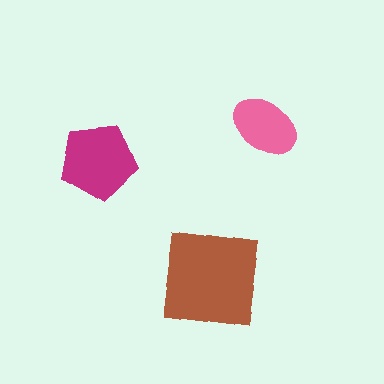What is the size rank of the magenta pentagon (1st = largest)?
2nd.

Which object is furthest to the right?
The pink ellipse is rightmost.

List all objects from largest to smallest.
The brown square, the magenta pentagon, the pink ellipse.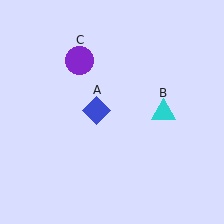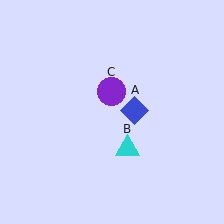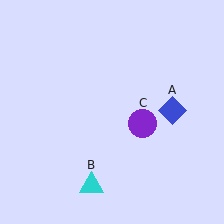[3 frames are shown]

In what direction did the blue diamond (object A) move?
The blue diamond (object A) moved right.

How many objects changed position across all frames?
3 objects changed position: blue diamond (object A), cyan triangle (object B), purple circle (object C).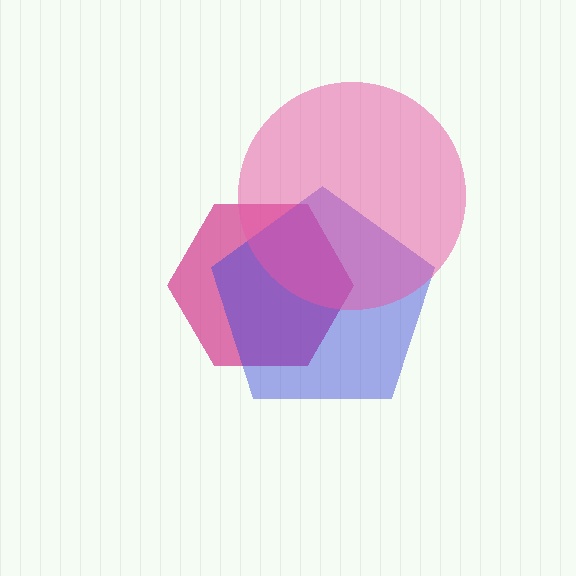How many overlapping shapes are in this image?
There are 3 overlapping shapes in the image.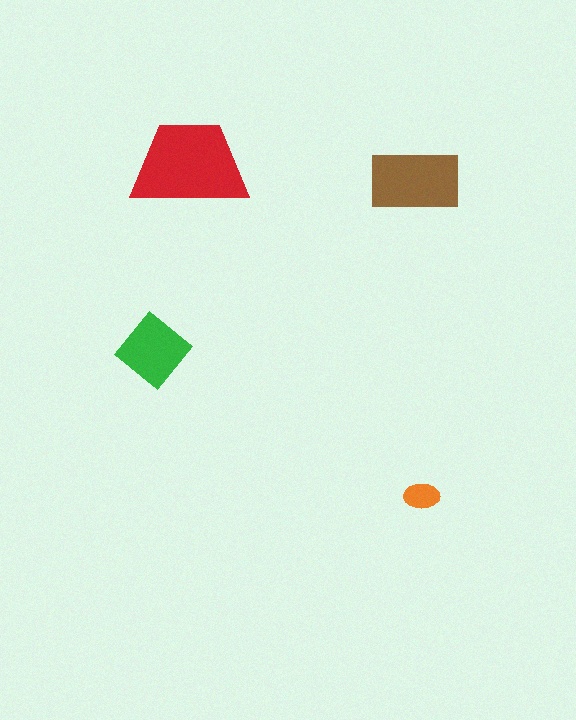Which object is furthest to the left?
The green diamond is leftmost.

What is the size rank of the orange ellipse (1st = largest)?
4th.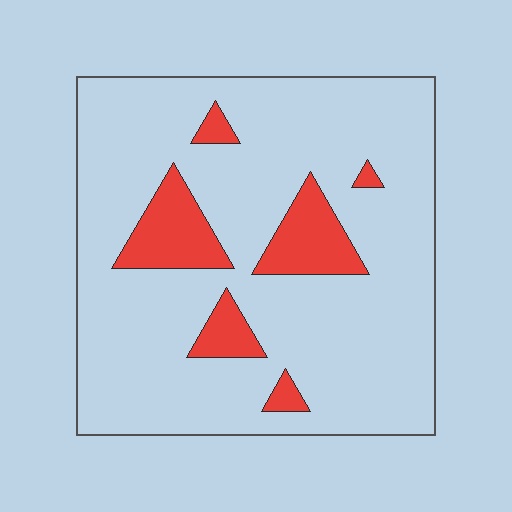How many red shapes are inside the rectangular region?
6.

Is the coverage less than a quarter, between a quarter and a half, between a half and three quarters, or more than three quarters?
Less than a quarter.